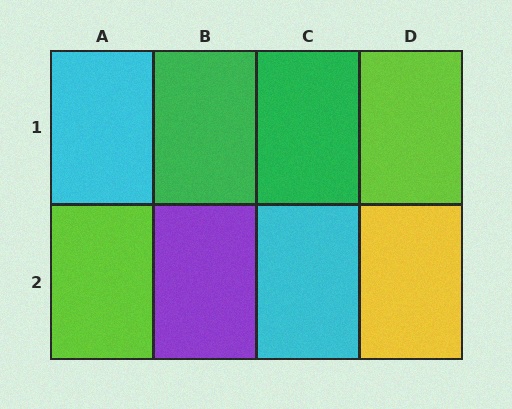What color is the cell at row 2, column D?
Yellow.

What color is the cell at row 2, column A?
Lime.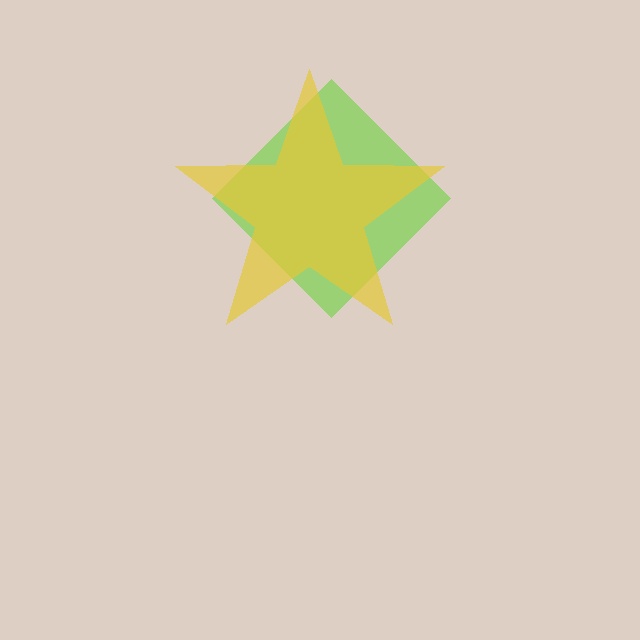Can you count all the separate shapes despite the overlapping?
Yes, there are 2 separate shapes.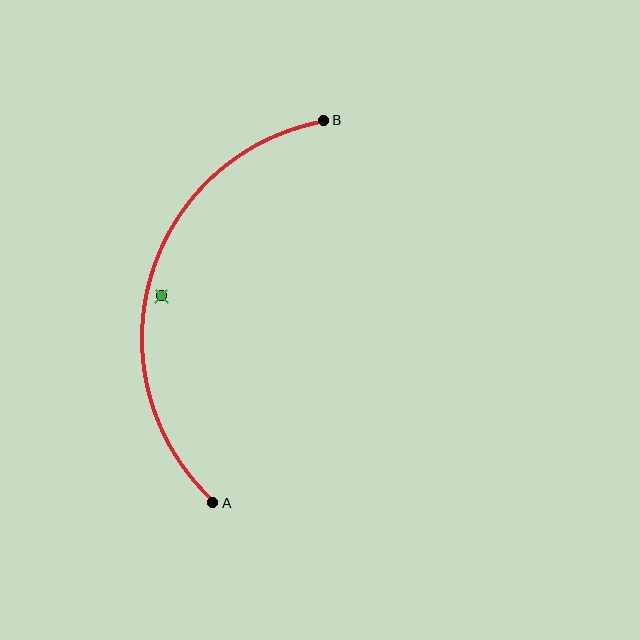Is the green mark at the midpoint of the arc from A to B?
No — the green mark does not lie on the arc at all. It sits slightly inside the curve.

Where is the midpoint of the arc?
The arc midpoint is the point on the curve farthest from the straight line joining A and B. It sits to the left of that line.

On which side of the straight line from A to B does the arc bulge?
The arc bulges to the left of the straight line connecting A and B.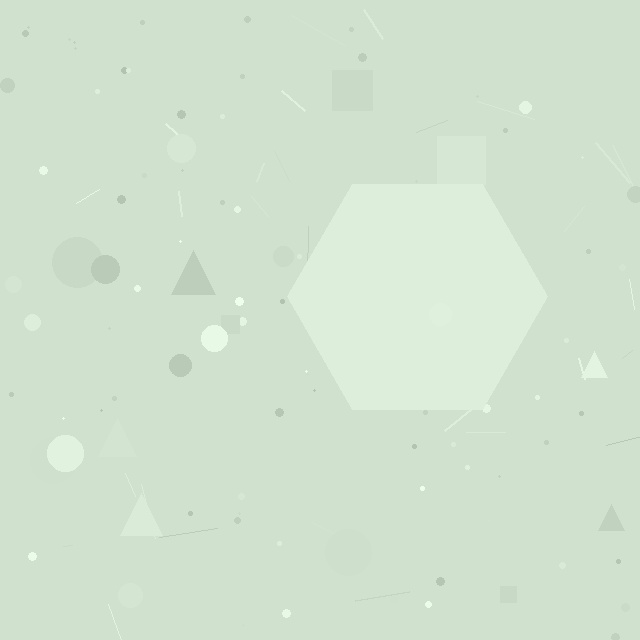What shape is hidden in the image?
A hexagon is hidden in the image.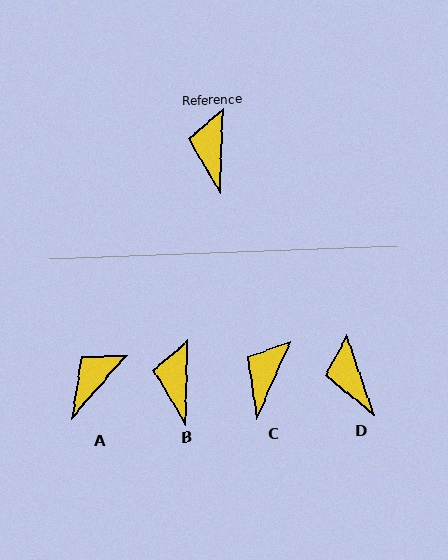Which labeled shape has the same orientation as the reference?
B.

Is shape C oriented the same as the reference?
No, it is off by about 22 degrees.